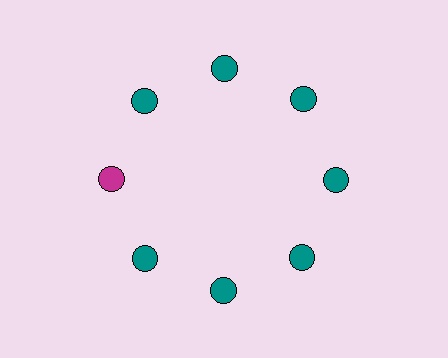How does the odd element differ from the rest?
It has a different color: magenta instead of teal.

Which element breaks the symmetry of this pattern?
The magenta circle at roughly the 9 o'clock position breaks the symmetry. All other shapes are teal circles.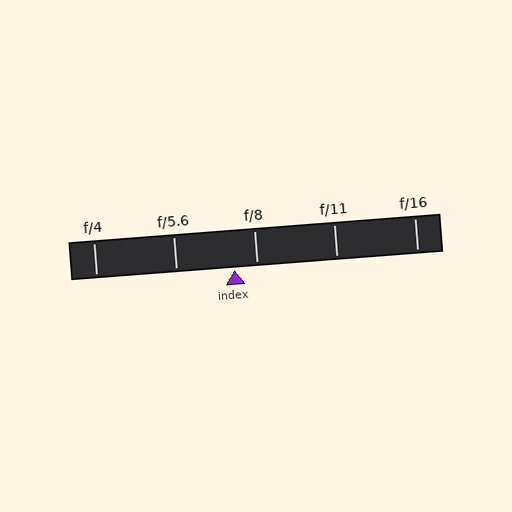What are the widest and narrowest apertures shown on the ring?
The widest aperture shown is f/4 and the narrowest is f/16.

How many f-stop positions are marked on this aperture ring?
There are 5 f-stop positions marked.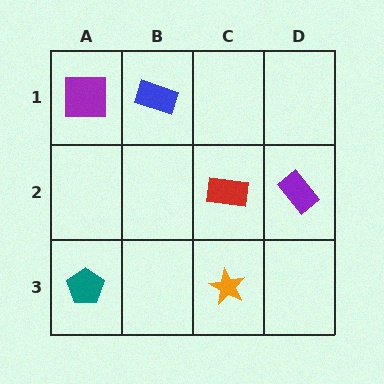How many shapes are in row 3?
2 shapes.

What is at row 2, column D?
A purple rectangle.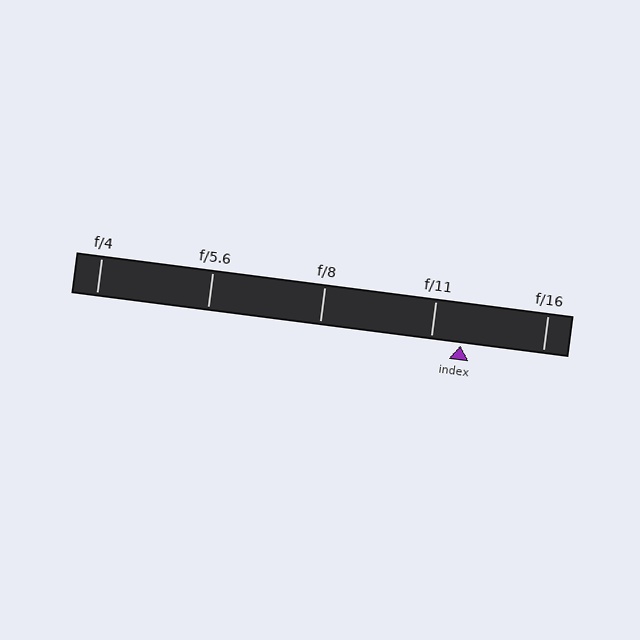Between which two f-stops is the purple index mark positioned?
The index mark is between f/11 and f/16.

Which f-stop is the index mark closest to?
The index mark is closest to f/11.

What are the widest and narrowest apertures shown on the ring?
The widest aperture shown is f/4 and the narrowest is f/16.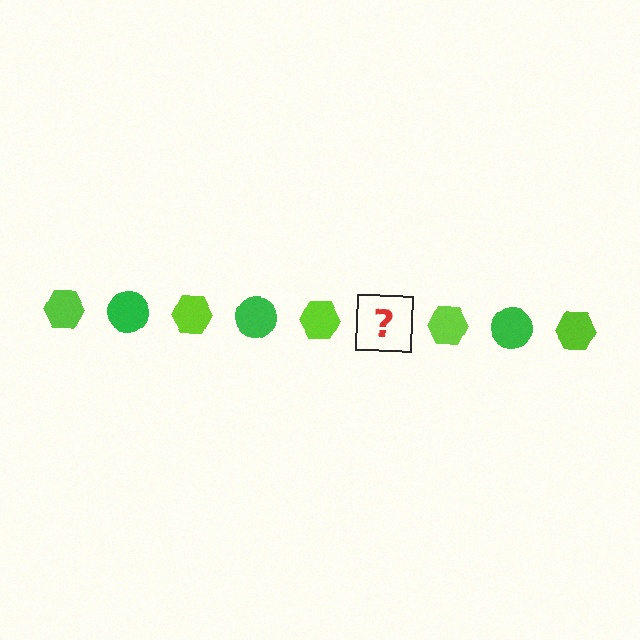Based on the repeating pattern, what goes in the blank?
The blank should be a green circle.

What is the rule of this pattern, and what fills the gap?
The rule is that the pattern alternates between lime hexagon and green circle. The gap should be filled with a green circle.